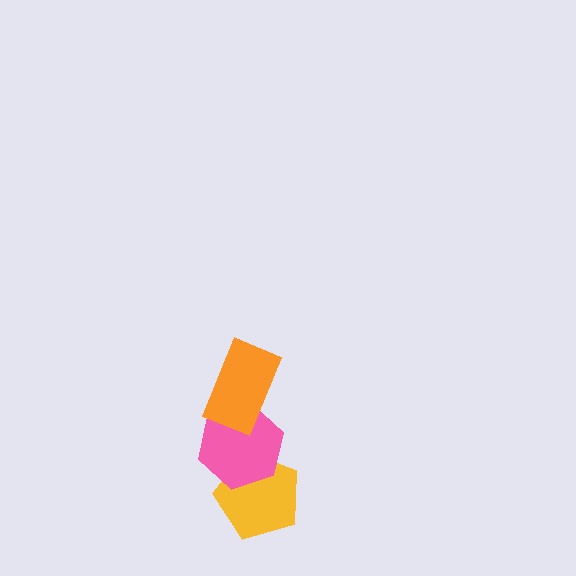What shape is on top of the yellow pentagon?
The pink hexagon is on top of the yellow pentagon.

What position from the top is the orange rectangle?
The orange rectangle is 1st from the top.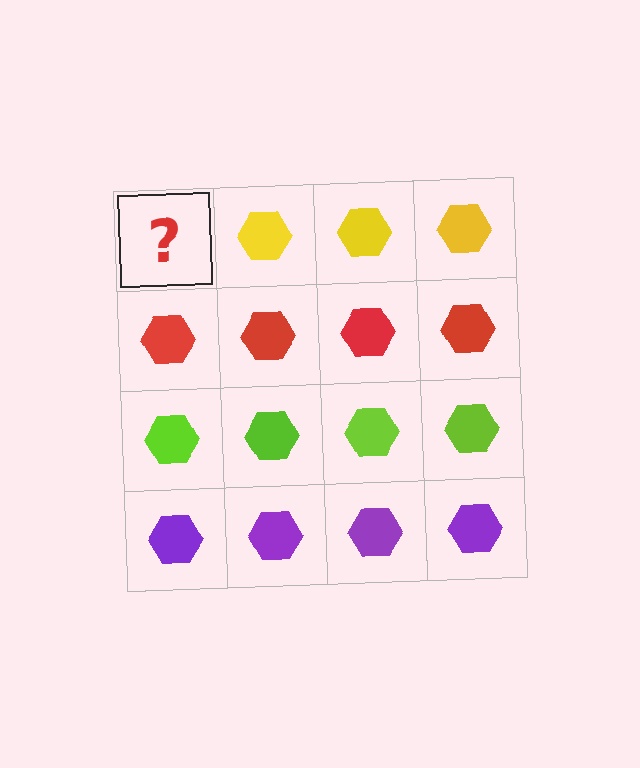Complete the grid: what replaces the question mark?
The question mark should be replaced with a yellow hexagon.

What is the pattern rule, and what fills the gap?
The rule is that each row has a consistent color. The gap should be filled with a yellow hexagon.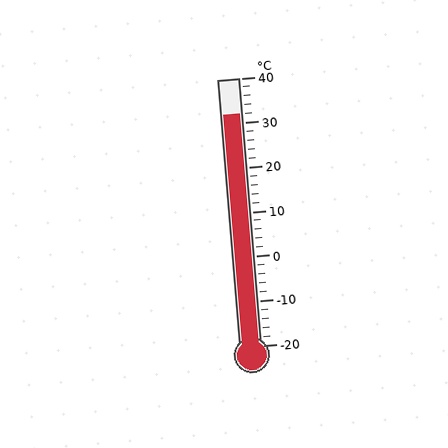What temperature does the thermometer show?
The thermometer shows approximately 32°C.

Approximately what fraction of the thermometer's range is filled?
The thermometer is filled to approximately 85% of its range.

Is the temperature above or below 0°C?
The temperature is above 0°C.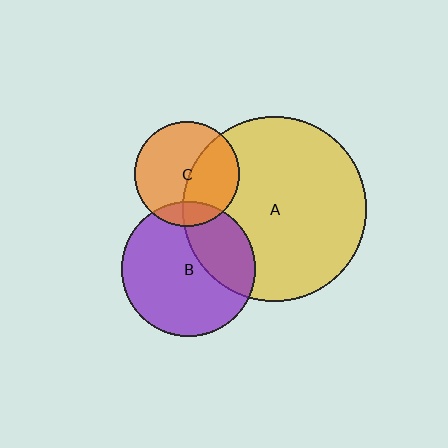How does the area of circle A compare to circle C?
Approximately 3.1 times.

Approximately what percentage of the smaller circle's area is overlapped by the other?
Approximately 40%.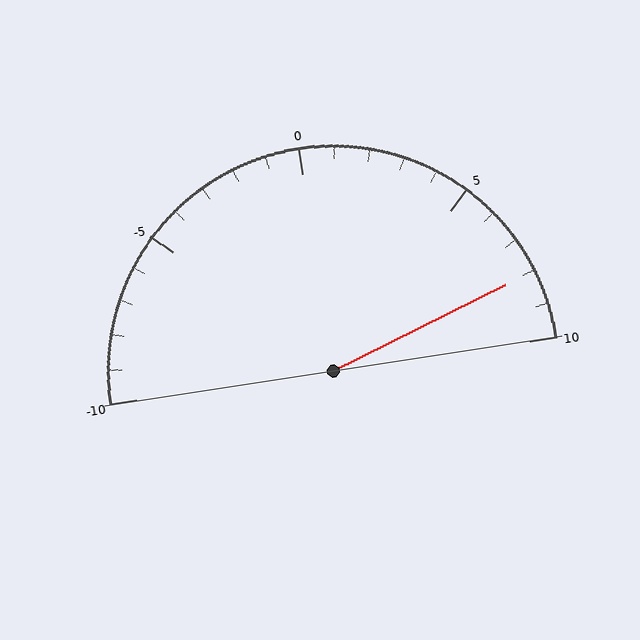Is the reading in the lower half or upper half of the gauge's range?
The reading is in the upper half of the range (-10 to 10).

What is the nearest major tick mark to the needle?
The nearest major tick mark is 10.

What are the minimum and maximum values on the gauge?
The gauge ranges from -10 to 10.